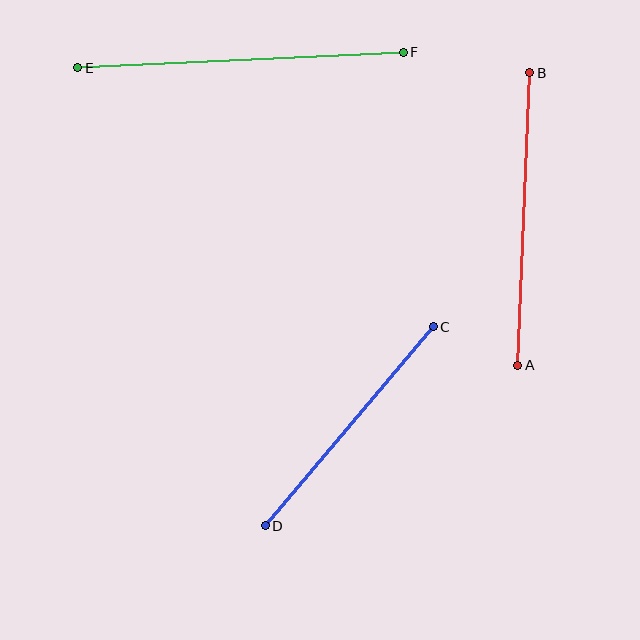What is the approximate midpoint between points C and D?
The midpoint is at approximately (349, 426) pixels.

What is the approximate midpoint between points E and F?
The midpoint is at approximately (241, 60) pixels.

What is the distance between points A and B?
The distance is approximately 293 pixels.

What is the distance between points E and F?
The distance is approximately 326 pixels.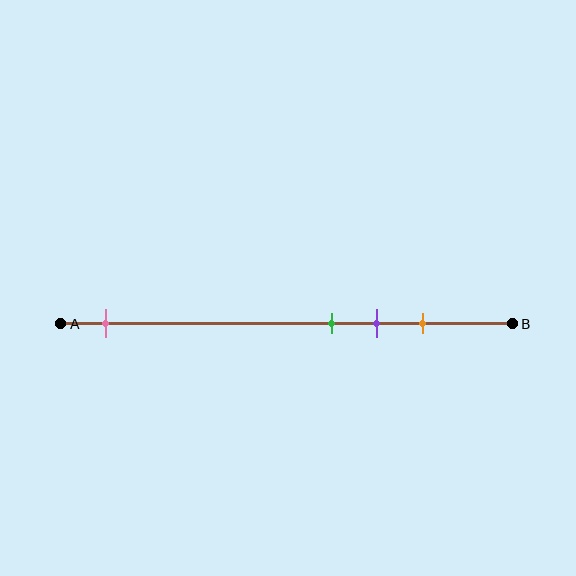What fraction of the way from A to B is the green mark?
The green mark is approximately 60% (0.6) of the way from A to B.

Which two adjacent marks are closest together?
The green and purple marks are the closest adjacent pair.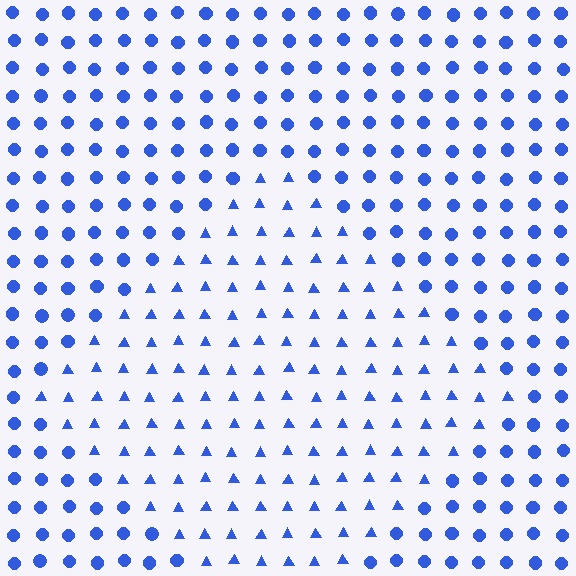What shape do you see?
I see a diamond.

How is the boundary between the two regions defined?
The boundary is defined by a change in element shape: triangles inside vs. circles outside. All elements share the same color and spacing.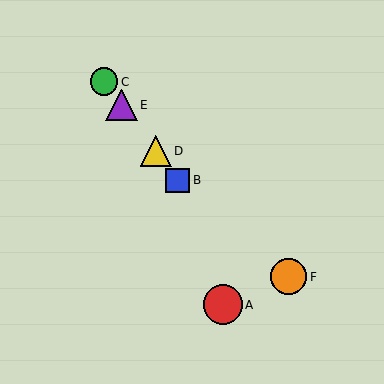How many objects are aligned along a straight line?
4 objects (B, C, D, E) are aligned along a straight line.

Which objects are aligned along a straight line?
Objects B, C, D, E are aligned along a straight line.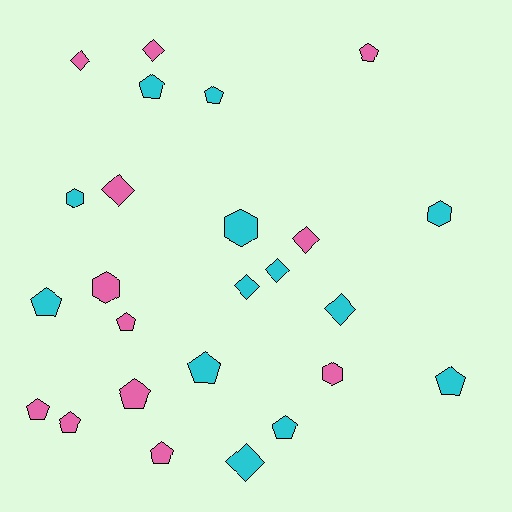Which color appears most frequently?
Cyan, with 13 objects.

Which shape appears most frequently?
Pentagon, with 12 objects.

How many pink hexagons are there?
There are 2 pink hexagons.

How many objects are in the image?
There are 25 objects.